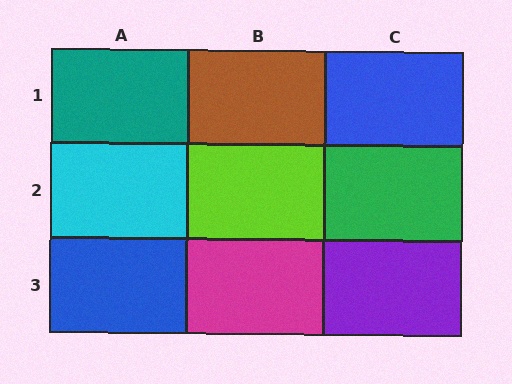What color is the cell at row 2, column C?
Green.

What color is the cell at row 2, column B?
Lime.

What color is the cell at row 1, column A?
Teal.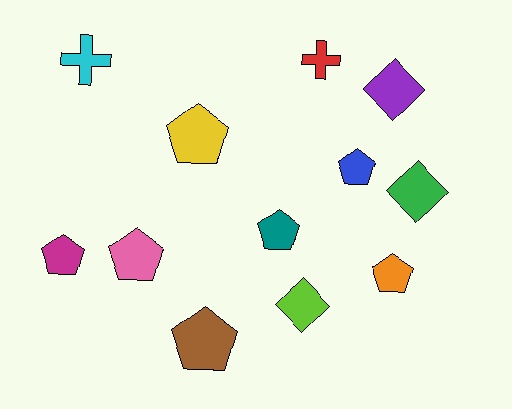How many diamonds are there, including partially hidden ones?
There are 3 diamonds.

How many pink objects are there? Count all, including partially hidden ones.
There is 1 pink object.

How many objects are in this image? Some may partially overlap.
There are 12 objects.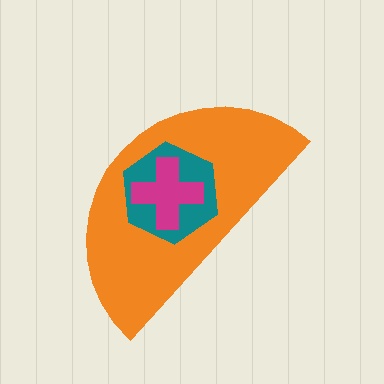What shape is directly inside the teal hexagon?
The magenta cross.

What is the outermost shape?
The orange semicircle.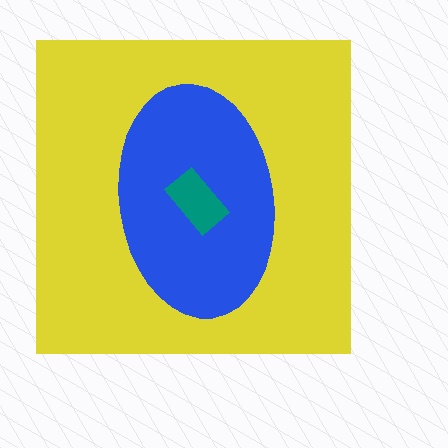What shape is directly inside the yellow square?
The blue ellipse.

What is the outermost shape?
The yellow square.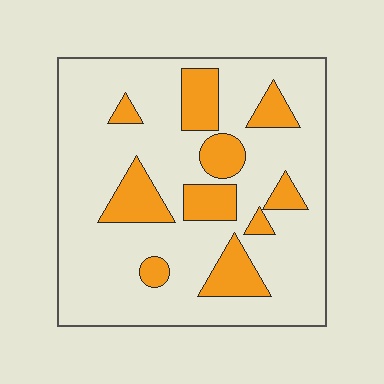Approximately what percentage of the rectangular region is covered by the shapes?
Approximately 20%.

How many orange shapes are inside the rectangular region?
10.